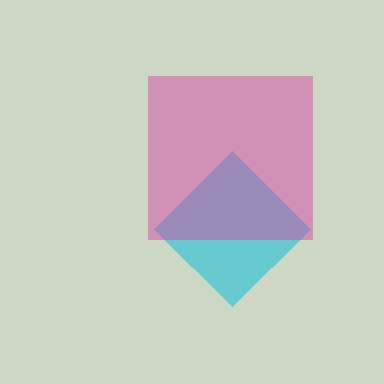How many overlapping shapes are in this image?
There are 2 overlapping shapes in the image.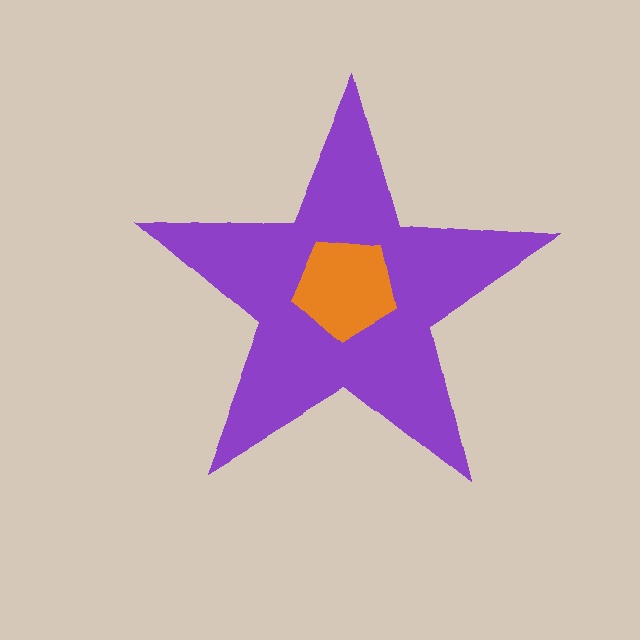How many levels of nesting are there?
2.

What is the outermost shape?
The purple star.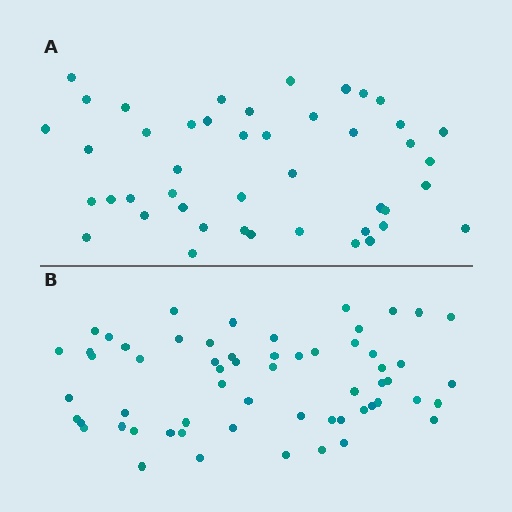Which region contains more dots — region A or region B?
Region B (the bottom region) has more dots.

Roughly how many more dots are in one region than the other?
Region B has approximately 15 more dots than region A.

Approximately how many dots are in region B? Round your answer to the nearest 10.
About 60 dots.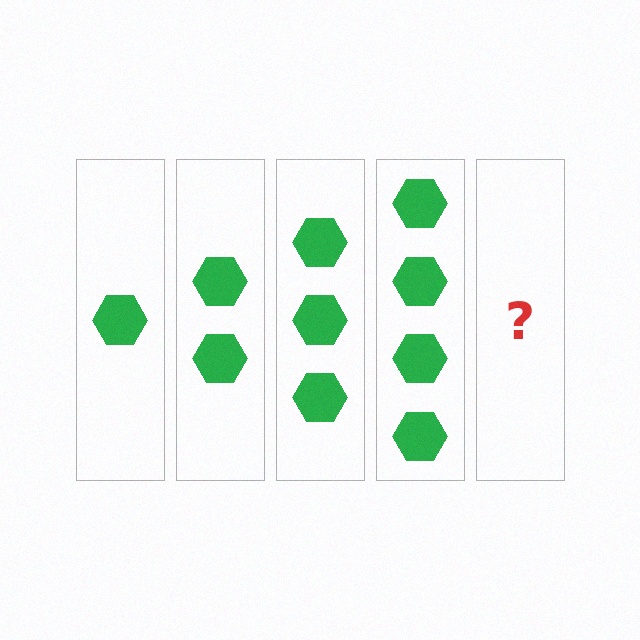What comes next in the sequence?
The next element should be 5 hexagons.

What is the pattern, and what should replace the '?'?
The pattern is that each step adds one more hexagon. The '?' should be 5 hexagons.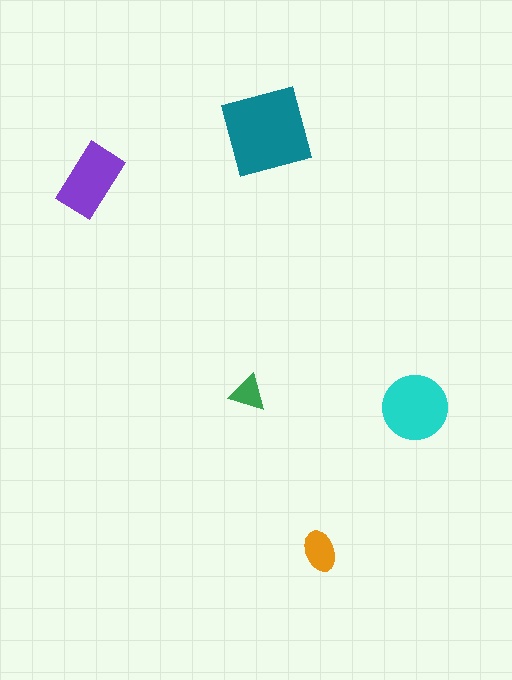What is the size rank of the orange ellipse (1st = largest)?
4th.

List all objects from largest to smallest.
The teal square, the cyan circle, the purple rectangle, the orange ellipse, the green triangle.